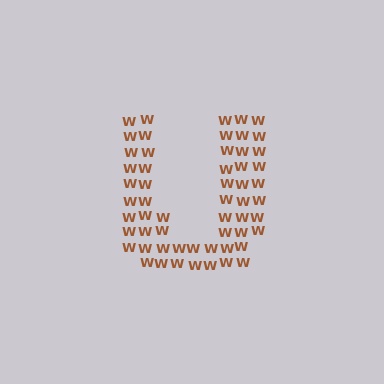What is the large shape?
The large shape is the letter U.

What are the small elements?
The small elements are letter W's.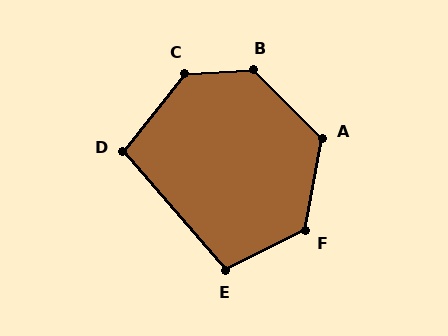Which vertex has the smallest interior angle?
D, at approximately 101 degrees.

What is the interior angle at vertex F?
Approximately 127 degrees (obtuse).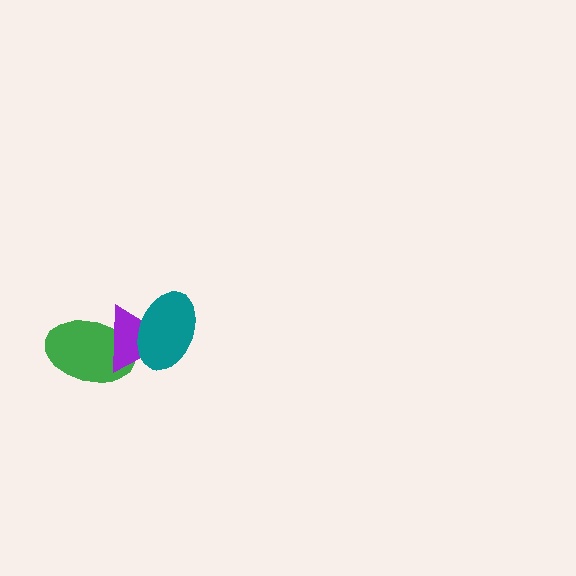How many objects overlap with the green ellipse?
1 object overlaps with the green ellipse.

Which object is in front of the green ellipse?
The purple triangle is in front of the green ellipse.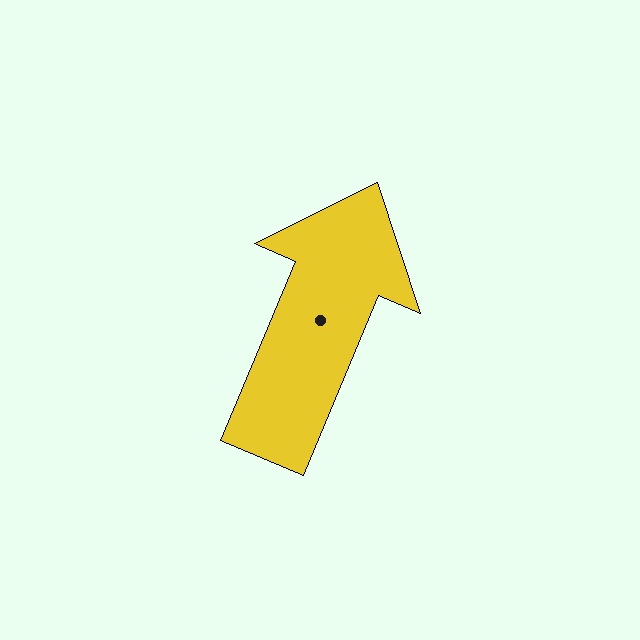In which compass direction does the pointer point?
Northeast.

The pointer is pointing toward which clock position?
Roughly 1 o'clock.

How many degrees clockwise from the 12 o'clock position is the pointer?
Approximately 23 degrees.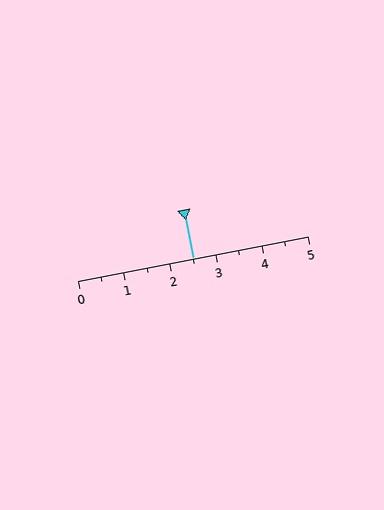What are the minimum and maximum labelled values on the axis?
The axis runs from 0 to 5.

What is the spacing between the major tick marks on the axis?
The major ticks are spaced 1 apart.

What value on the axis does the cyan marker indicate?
The marker indicates approximately 2.5.